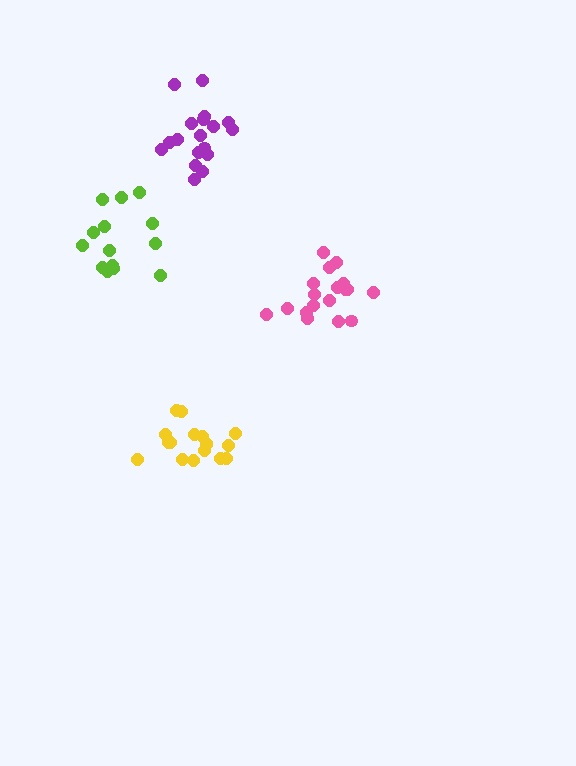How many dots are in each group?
Group 1: 17 dots, Group 2: 14 dots, Group 3: 18 dots, Group 4: 18 dots (67 total).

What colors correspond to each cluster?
The clusters are colored: yellow, lime, pink, purple.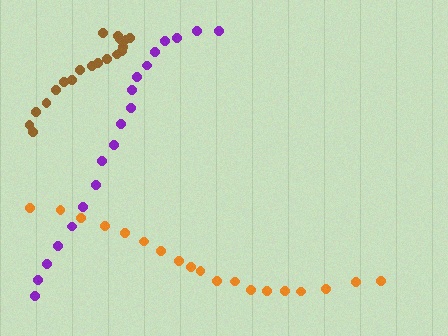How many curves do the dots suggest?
There are 3 distinct paths.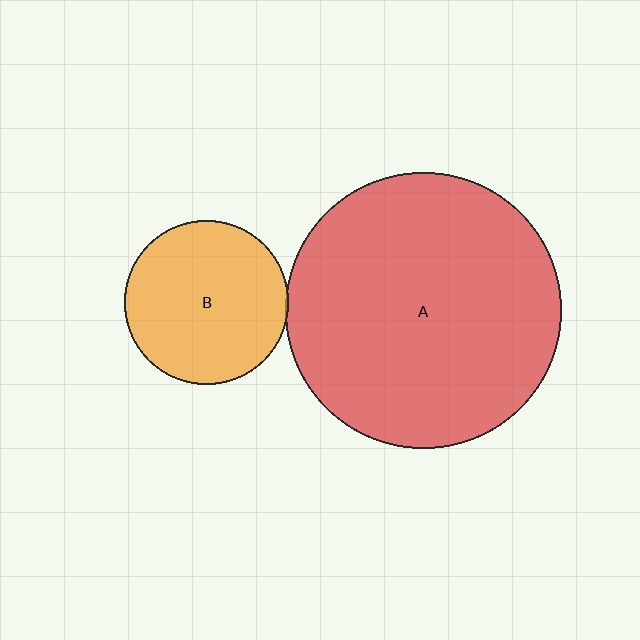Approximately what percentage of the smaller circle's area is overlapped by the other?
Approximately 5%.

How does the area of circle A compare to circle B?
Approximately 2.8 times.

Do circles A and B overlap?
Yes.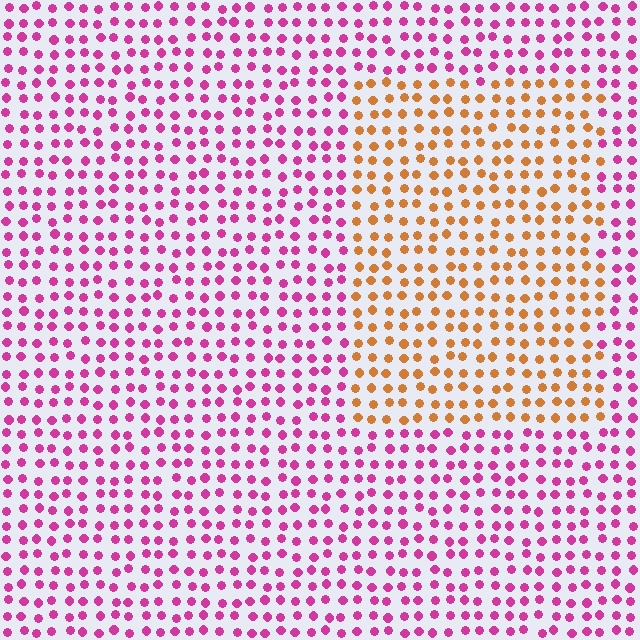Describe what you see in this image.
The image is filled with small magenta elements in a uniform arrangement. A rectangle-shaped region is visible where the elements are tinted to a slightly different hue, forming a subtle color boundary.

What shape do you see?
I see a rectangle.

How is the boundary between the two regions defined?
The boundary is defined purely by a slight shift in hue (about 67 degrees). Spacing, size, and orientation are identical on both sides.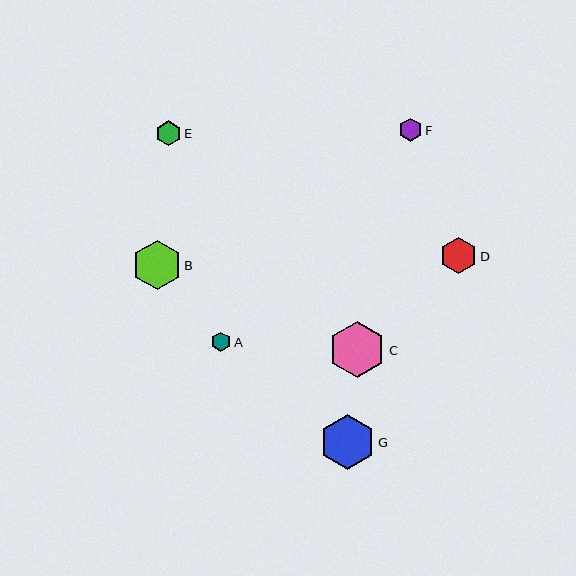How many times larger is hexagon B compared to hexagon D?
Hexagon B is approximately 1.3 times the size of hexagon D.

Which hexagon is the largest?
Hexagon C is the largest with a size of approximately 57 pixels.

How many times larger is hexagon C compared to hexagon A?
Hexagon C is approximately 2.9 times the size of hexagon A.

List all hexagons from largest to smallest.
From largest to smallest: C, G, B, D, E, F, A.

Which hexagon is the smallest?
Hexagon A is the smallest with a size of approximately 20 pixels.